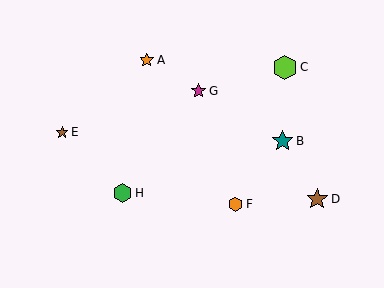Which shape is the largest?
The lime hexagon (labeled C) is the largest.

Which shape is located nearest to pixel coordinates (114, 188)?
The green hexagon (labeled H) at (123, 193) is nearest to that location.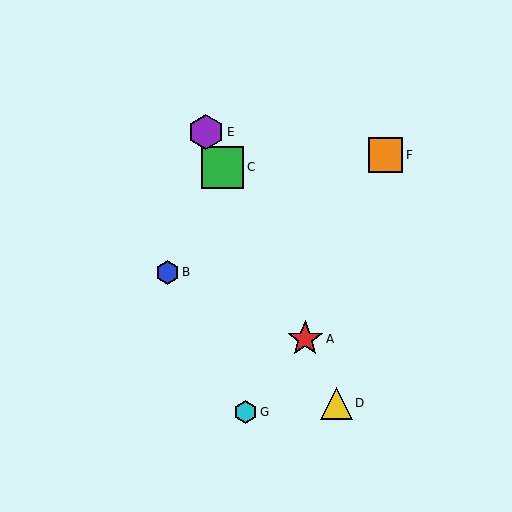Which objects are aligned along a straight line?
Objects A, C, D, E are aligned along a straight line.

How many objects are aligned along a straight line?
4 objects (A, C, D, E) are aligned along a straight line.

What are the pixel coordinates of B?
Object B is at (168, 272).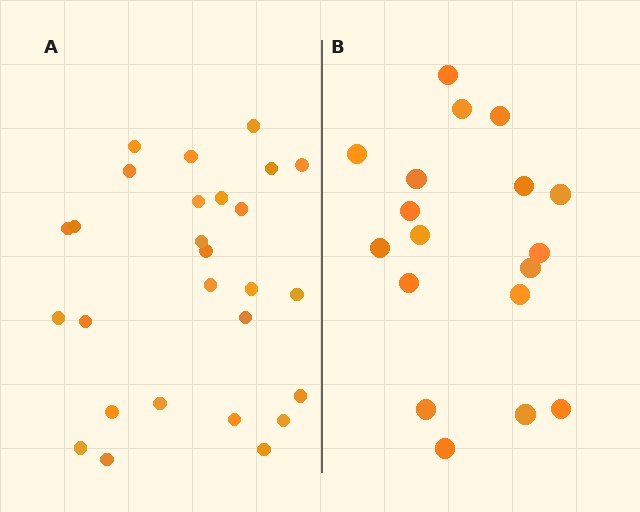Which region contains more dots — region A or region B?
Region A (the left region) has more dots.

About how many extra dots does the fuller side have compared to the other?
Region A has roughly 8 or so more dots than region B.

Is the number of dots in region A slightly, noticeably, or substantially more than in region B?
Region A has substantially more. The ratio is roughly 1.5 to 1.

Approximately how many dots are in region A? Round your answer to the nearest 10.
About 30 dots. (The exact count is 27, which rounds to 30.)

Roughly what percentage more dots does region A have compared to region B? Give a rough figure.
About 50% more.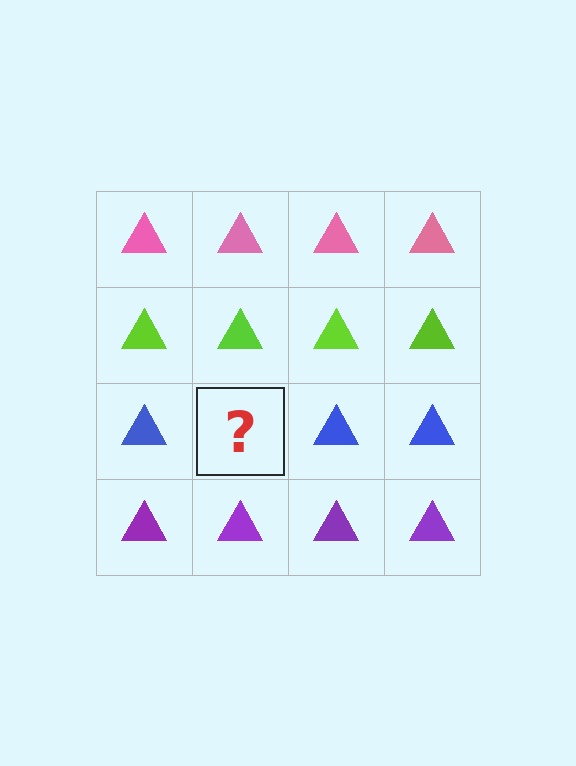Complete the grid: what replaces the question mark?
The question mark should be replaced with a blue triangle.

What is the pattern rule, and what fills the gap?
The rule is that each row has a consistent color. The gap should be filled with a blue triangle.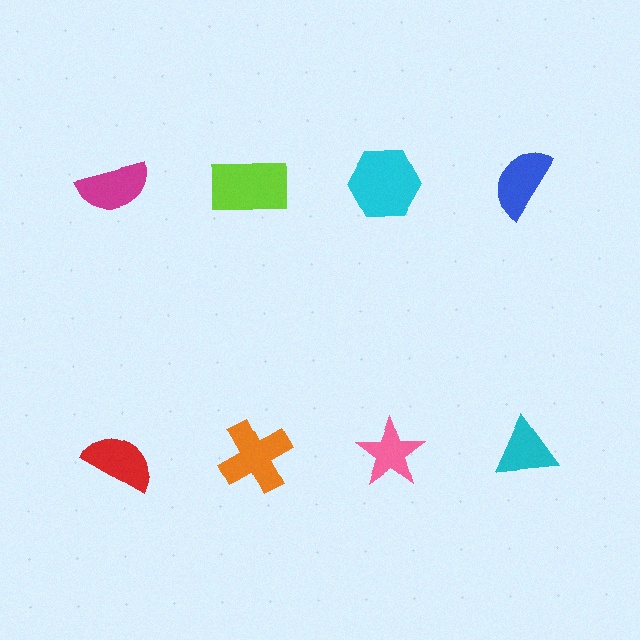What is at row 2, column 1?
A red semicircle.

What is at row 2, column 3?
A pink star.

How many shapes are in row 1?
4 shapes.